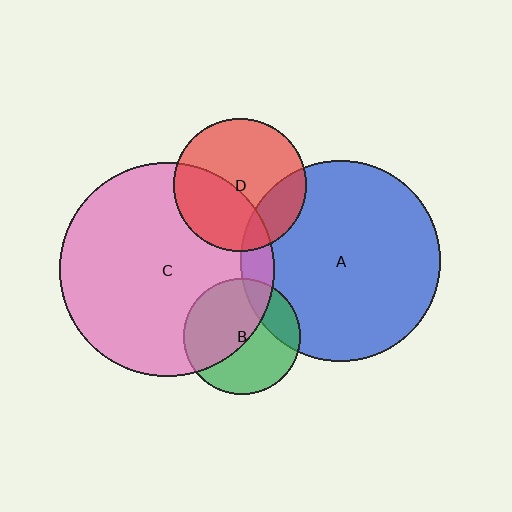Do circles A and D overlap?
Yes.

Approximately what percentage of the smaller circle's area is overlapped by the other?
Approximately 20%.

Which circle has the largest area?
Circle C (pink).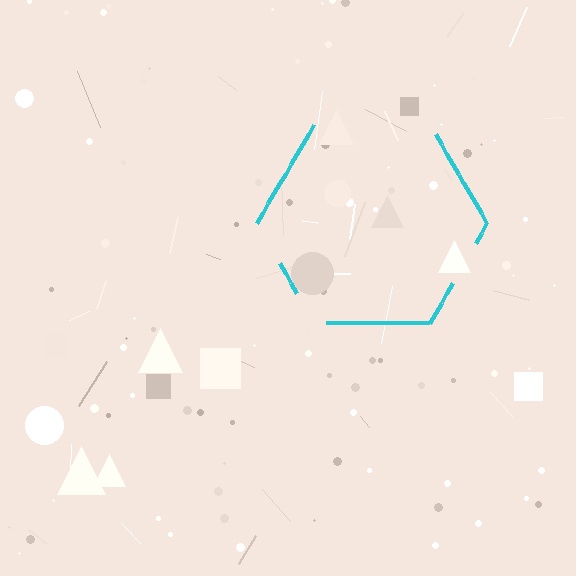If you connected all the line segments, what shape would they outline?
They would outline a hexagon.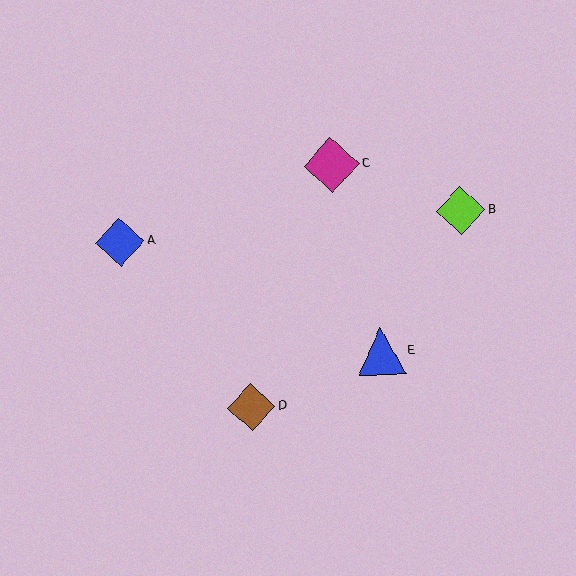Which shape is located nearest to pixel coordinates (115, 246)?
The blue diamond (labeled A) at (120, 242) is nearest to that location.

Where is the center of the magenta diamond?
The center of the magenta diamond is at (331, 165).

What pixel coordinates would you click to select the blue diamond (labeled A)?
Click at (120, 242) to select the blue diamond A.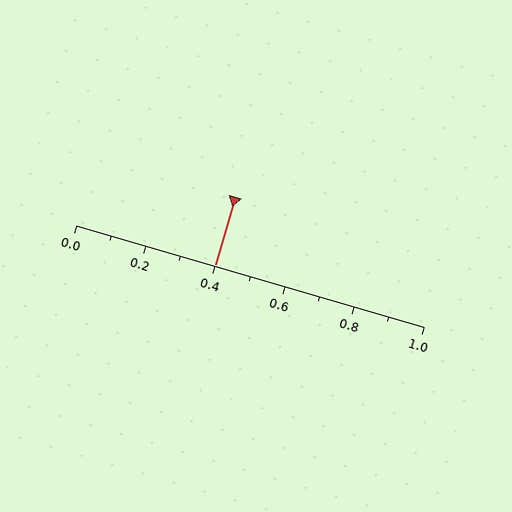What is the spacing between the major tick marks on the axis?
The major ticks are spaced 0.2 apart.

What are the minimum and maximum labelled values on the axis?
The axis runs from 0.0 to 1.0.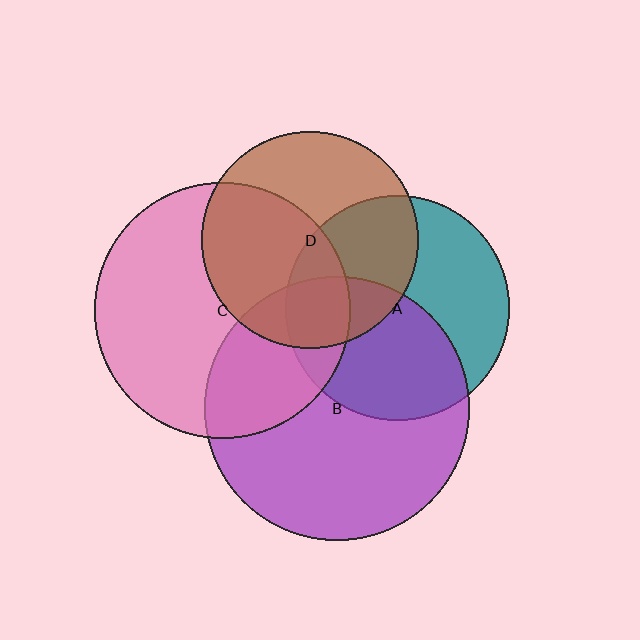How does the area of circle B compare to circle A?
Approximately 1.4 times.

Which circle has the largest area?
Circle B (purple).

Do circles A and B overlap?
Yes.